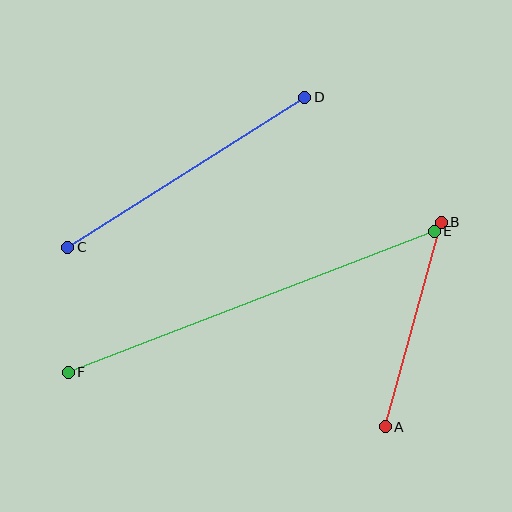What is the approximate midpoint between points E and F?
The midpoint is at approximately (251, 302) pixels.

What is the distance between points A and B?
The distance is approximately 212 pixels.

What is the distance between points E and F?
The distance is approximately 392 pixels.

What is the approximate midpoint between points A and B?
The midpoint is at approximately (413, 325) pixels.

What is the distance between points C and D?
The distance is approximately 280 pixels.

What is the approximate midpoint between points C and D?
The midpoint is at approximately (186, 172) pixels.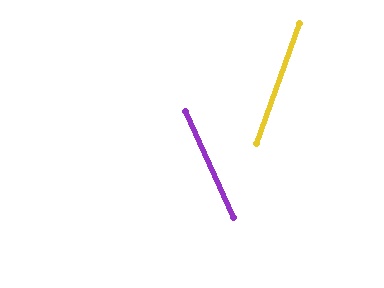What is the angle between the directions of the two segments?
Approximately 44 degrees.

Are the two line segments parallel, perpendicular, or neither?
Neither parallel nor perpendicular — they differ by about 44°.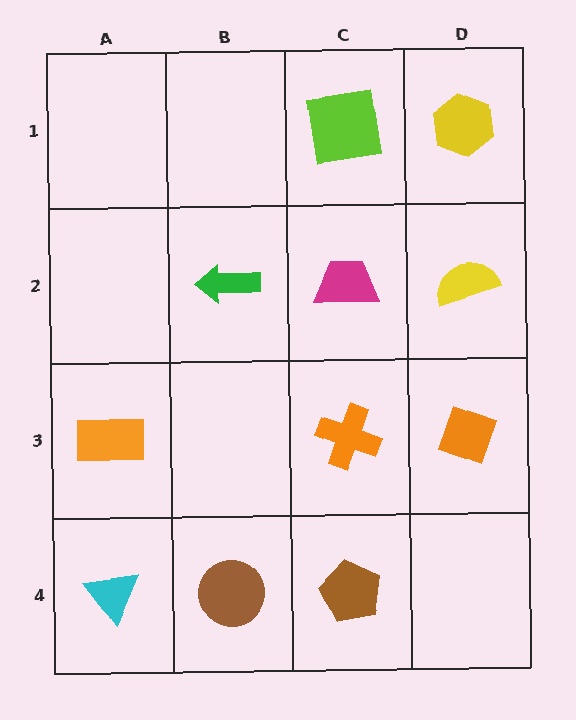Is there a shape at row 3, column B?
No, that cell is empty.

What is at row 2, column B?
A green arrow.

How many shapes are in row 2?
3 shapes.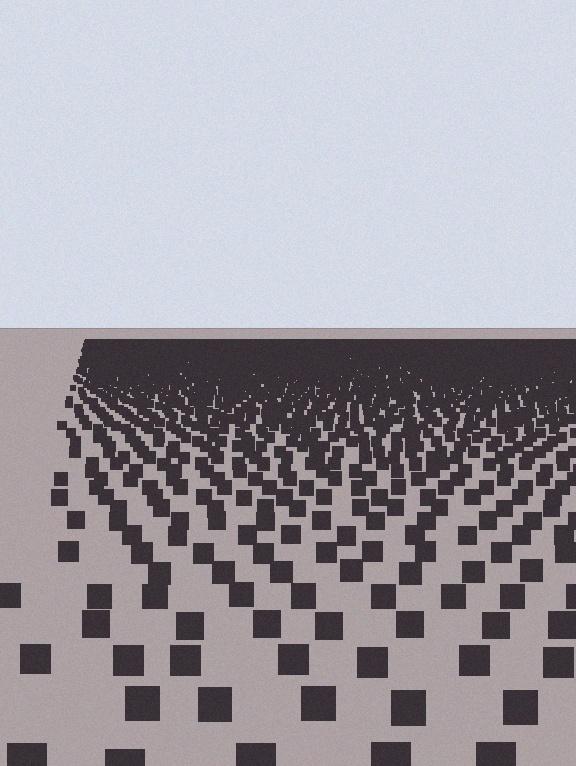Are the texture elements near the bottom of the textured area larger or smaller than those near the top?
Larger. Near the bottom, elements are closer to the viewer and appear at a bigger on-screen size.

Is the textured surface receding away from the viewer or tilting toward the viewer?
The surface is receding away from the viewer. Texture elements get smaller and denser toward the top.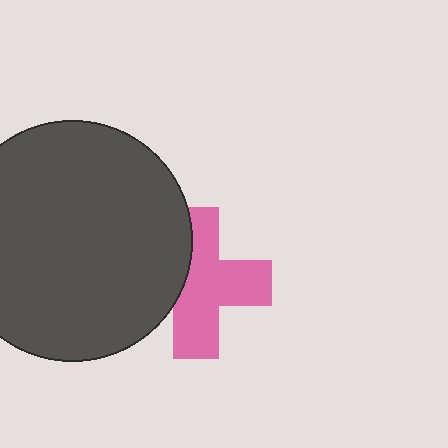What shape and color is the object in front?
The object in front is a dark gray circle.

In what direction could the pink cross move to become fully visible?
The pink cross could move right. That would shift it out from behind the dark gray circle entirely.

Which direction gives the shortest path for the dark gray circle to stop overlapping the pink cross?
Moving left gives the shortest separation.